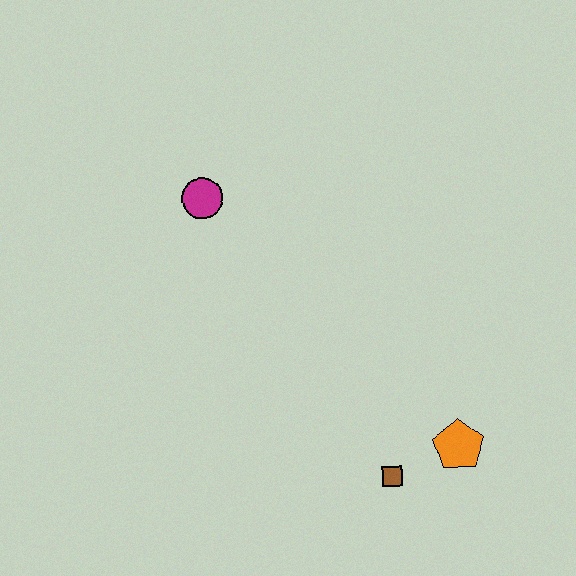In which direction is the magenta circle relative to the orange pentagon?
The magenta circle is above the orange pentagon.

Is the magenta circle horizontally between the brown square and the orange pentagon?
No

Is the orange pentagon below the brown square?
No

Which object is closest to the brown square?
The orange pentagon is closest to the brown square.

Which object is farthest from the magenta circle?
The orange pentagon is farthest from the magenta circle.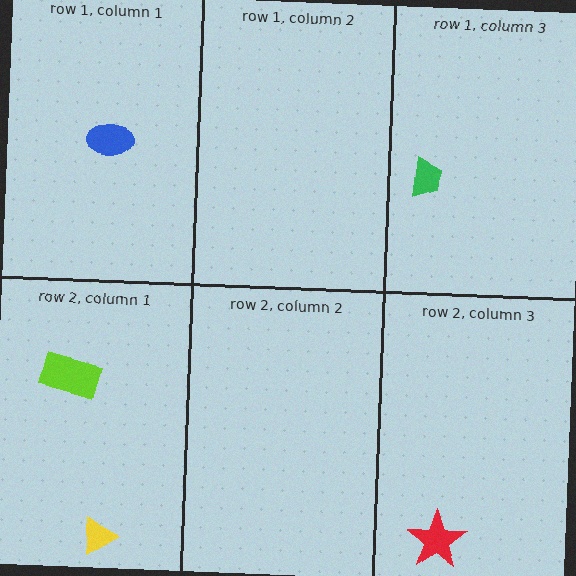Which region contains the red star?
The row 2, column 3 region.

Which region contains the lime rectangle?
The row 2, column 1 region.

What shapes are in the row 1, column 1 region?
The blue ellipse.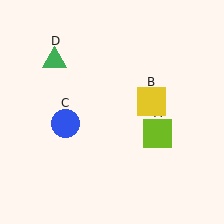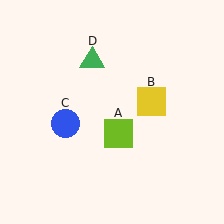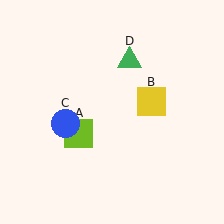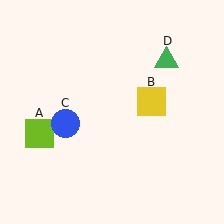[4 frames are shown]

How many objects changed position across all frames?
2 objects changed position: lime square (object A), green triangle (object D).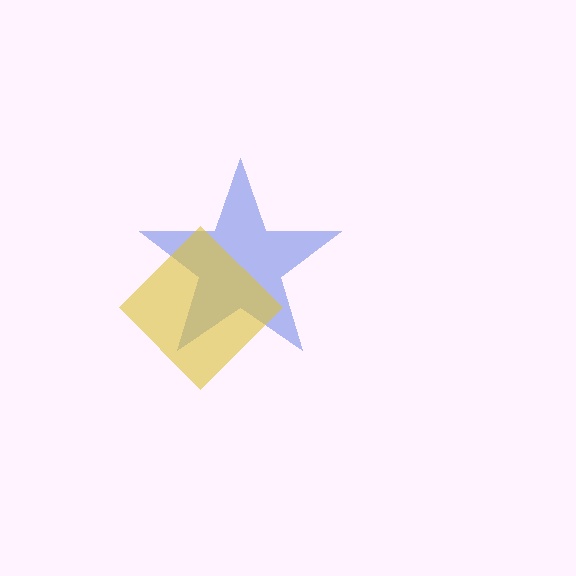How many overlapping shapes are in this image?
There are 2 overlapping shapes in the image.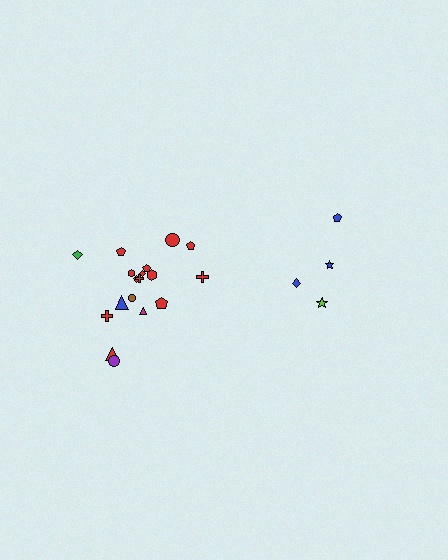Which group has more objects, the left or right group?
The left group.